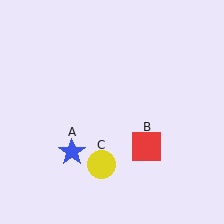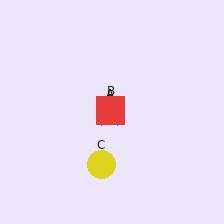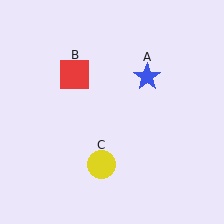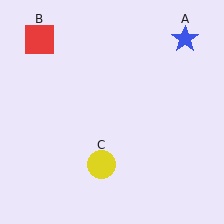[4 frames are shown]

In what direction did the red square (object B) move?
The red square (object B) moved up and to the left.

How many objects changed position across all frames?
2 objects changed position: blue star (object A), red square (object B).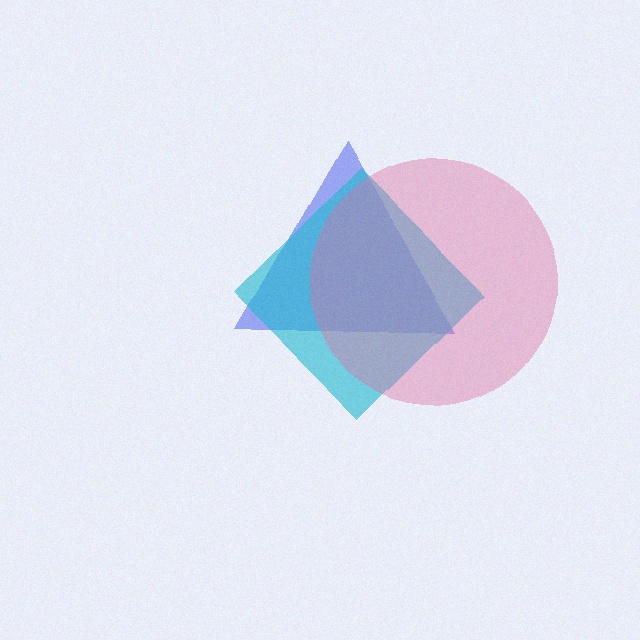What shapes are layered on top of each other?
The layered shapes are: a blue triangle, a cyan diamond, a pink circle.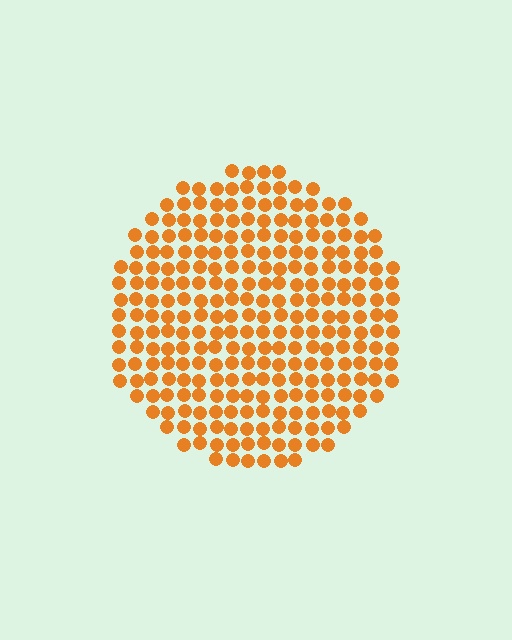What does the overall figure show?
The overall figure shows a circle.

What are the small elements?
The small elements are circles.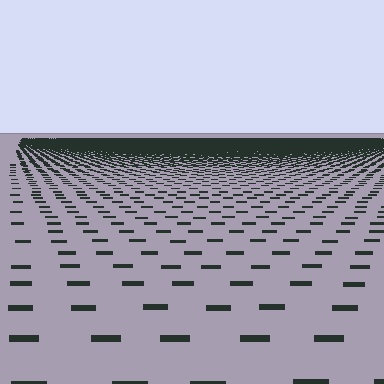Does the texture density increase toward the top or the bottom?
Density increases toward the top.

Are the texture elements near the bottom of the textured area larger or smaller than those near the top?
Larger. Near the bottom, elements are closer to the viewer and appear at a bigger on-screen size.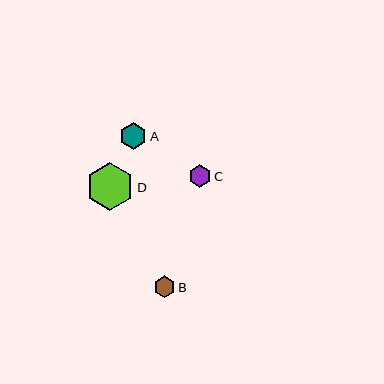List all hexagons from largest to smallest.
From largest to smallest: D, A, C, B.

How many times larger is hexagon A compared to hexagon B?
Hexagon A is approximately 1.2 times the size of hexagon B.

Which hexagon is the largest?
Hexagon D is the largest with a size of approximately 48 pixels.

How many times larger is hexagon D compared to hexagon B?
Hexagon D is approximately 2.2 times the size of hexagon B.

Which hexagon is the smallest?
Hexagon B is the smallest with a size of approximately 21 pixels.